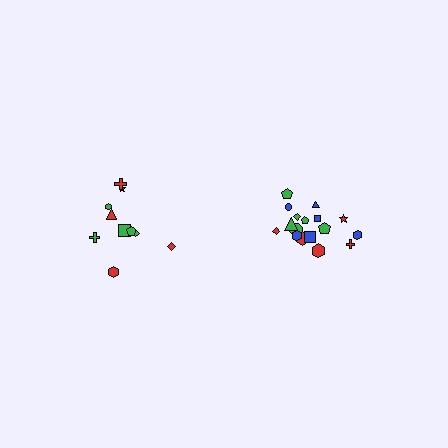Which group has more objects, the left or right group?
The right group.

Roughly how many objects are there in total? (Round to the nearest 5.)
Roughly 30 objects in total.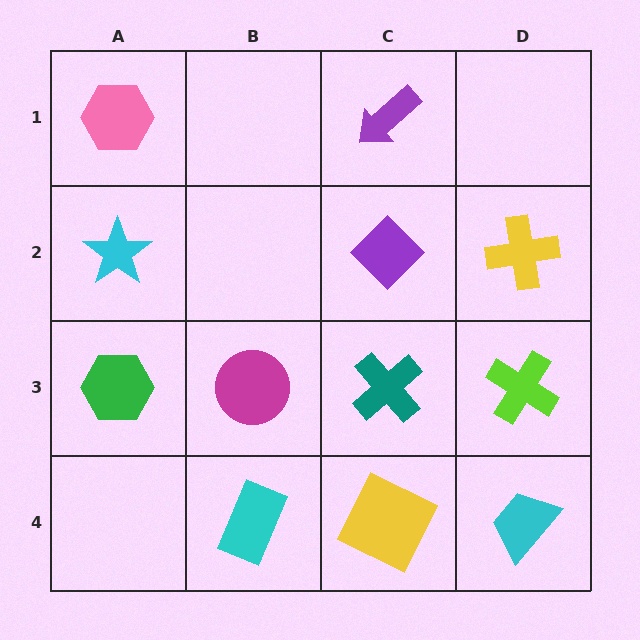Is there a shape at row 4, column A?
No, that cell is empty.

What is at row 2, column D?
A yellow cross.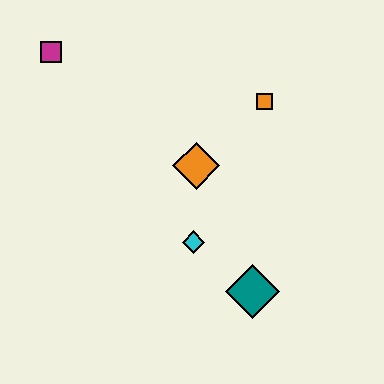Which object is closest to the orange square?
The orange diamond is closest to the orange square.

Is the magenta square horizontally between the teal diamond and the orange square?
No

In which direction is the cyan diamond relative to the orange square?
The cyan diamond is below the orange square.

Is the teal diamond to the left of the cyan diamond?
No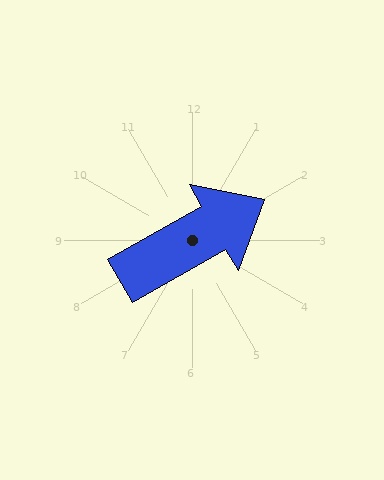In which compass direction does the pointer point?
Northeast.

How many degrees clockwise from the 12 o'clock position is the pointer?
Approximately 60 degrees.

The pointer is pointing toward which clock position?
Roughly 2 o'clock.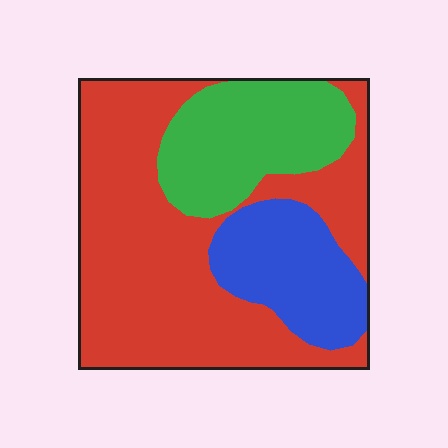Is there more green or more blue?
Green.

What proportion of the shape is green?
Green takes up about one quarter (1/4) of the shape.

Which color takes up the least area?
Blue, at roughly 20%.